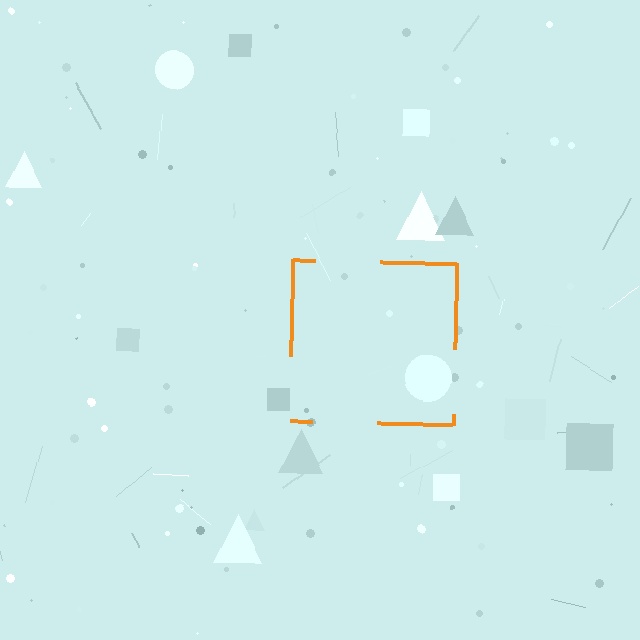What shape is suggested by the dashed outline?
The dashed outline suggests a square.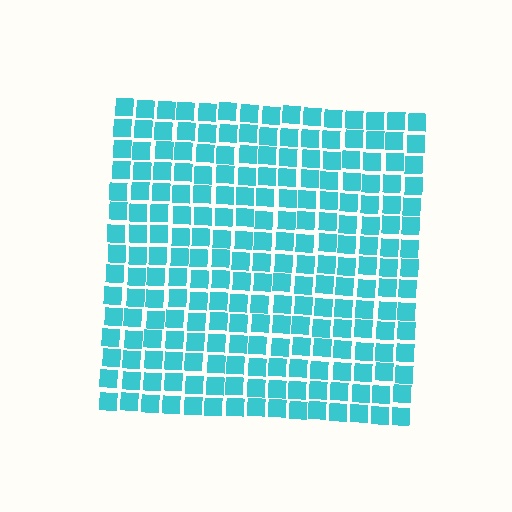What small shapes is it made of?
It is made of small squares.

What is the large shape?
The large shape is a square.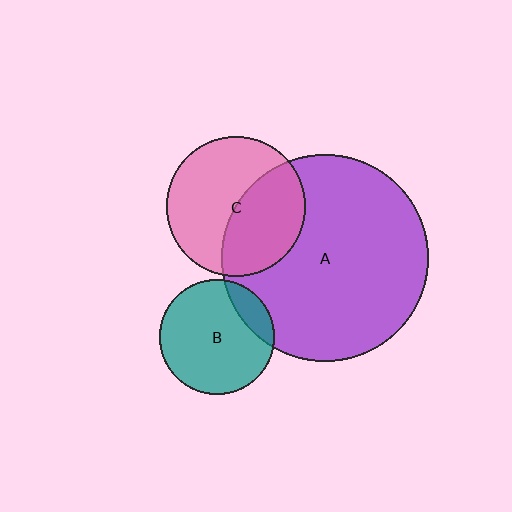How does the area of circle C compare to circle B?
Approximately 1.5 times.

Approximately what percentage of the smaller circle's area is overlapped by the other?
Approximately 45%.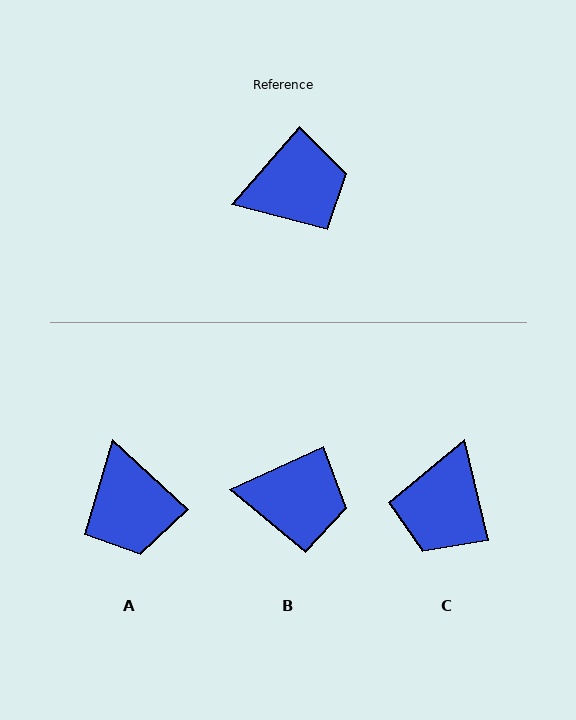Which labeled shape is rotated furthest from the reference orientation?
C, about 126 degrees away.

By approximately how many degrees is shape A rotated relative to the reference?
Approximately 91 degrees clockwise.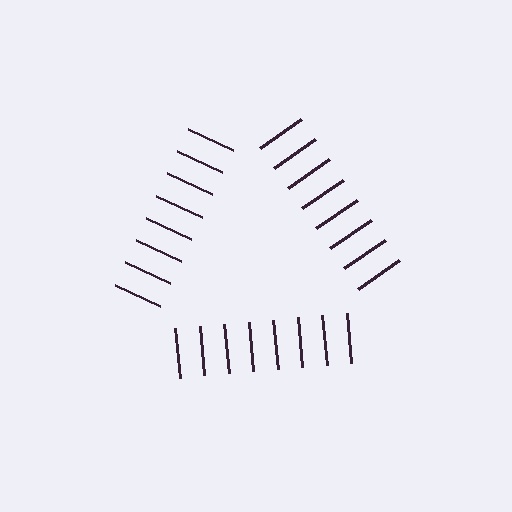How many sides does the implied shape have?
3 sides — the line-ends trace a triangle.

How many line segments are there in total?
24 — 8 along each of the 3 edges.